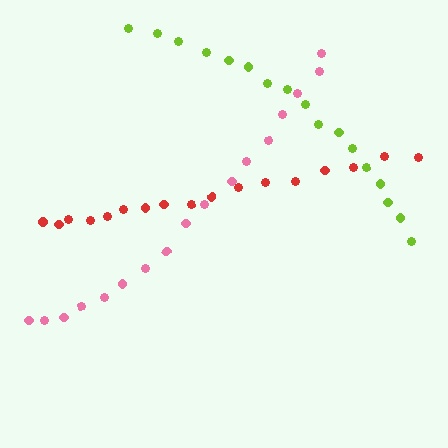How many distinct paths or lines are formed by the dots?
There are 3 distinct paths.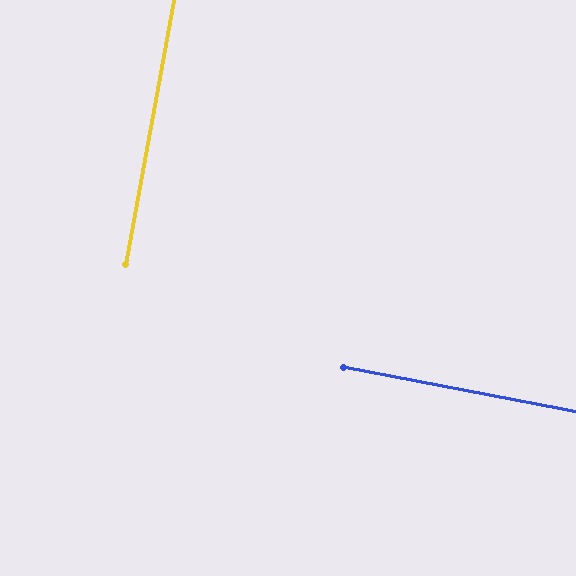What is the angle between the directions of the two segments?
Approximately 89 degrees.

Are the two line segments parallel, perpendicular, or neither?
Perpendicular — they meet at approximately 89°.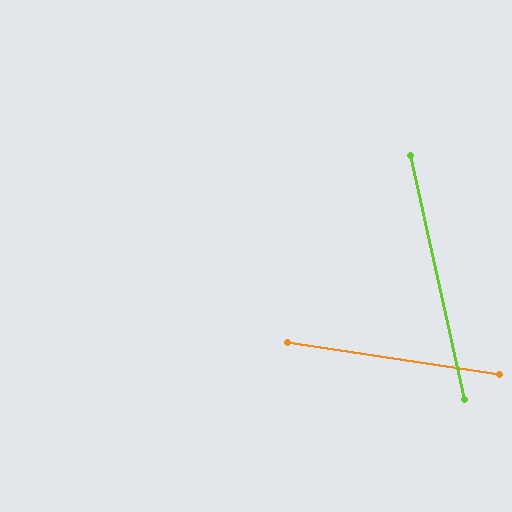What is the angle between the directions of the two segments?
Approximately 69 degrees.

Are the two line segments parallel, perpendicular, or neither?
Neither parallel nor perpendicular — they differ by about 69°.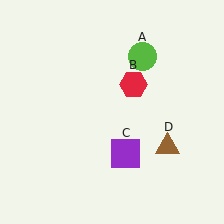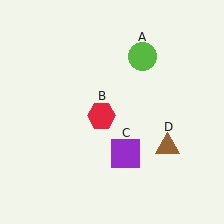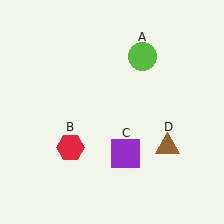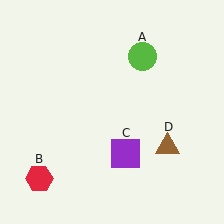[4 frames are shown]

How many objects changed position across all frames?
1 object changed position: red hexagon (object B).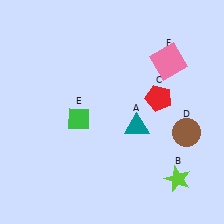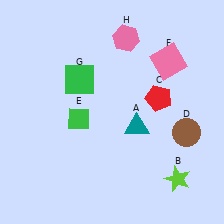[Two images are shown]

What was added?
A green square (G), a pink hexagon (H) were added in Image 2.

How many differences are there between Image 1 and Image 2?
There are 2 differences between the two images.